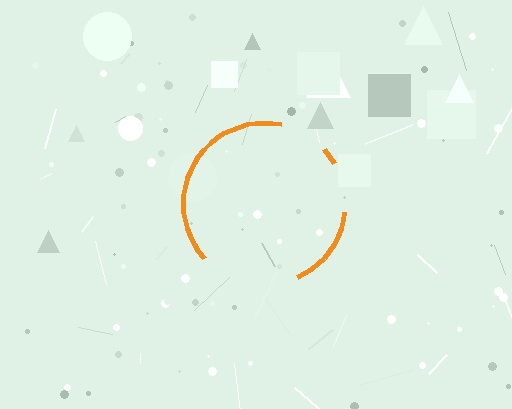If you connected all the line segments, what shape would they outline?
They would outline a circle.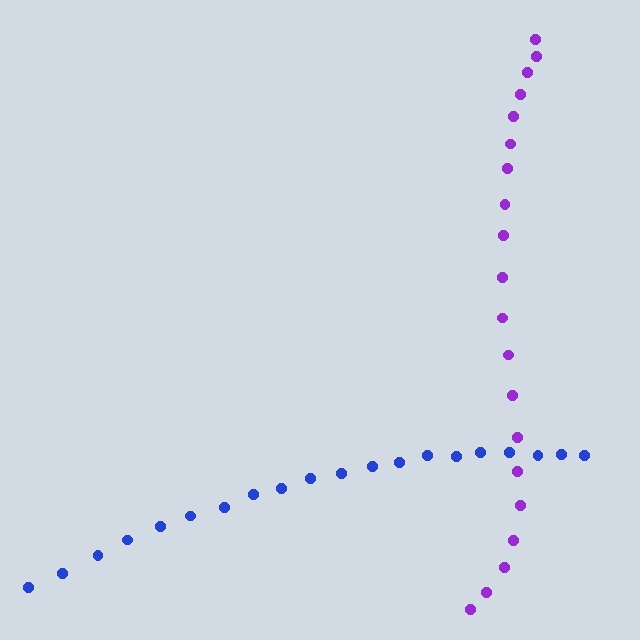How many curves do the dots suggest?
There are 2 distinct paths.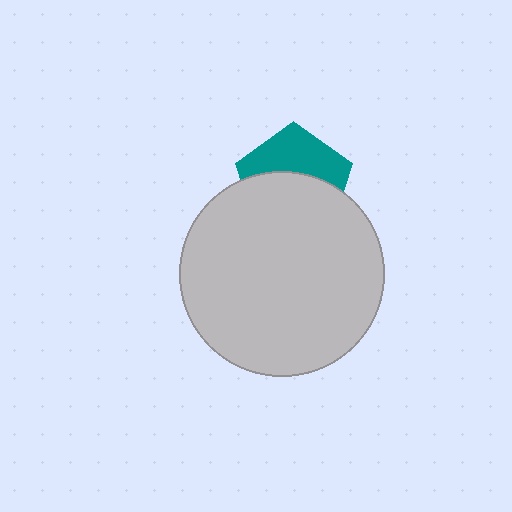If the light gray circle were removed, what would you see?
You would see the complete teal pentagon.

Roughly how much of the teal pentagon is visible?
A small part of it is visible (roughly 43%).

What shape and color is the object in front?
The object in front is a light gray circle.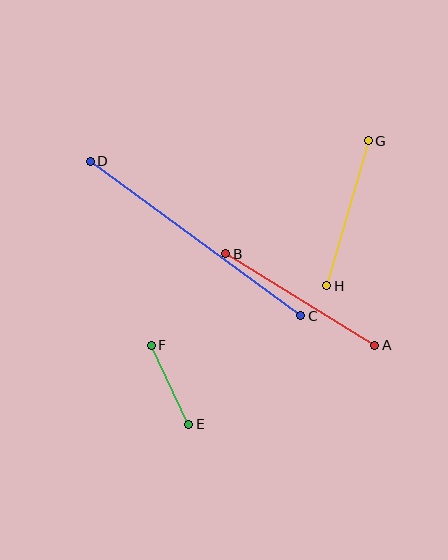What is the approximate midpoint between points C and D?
The midpoint is at approximately (196, 239) pixels.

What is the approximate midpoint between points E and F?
The midpoint is at approximately (170, 385) pixels.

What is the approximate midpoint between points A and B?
The midpoint is at approximately (300, 299) pixels.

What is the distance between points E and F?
The distance is approximately 88 pixels.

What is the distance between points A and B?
The distance is approximately 175 pixels.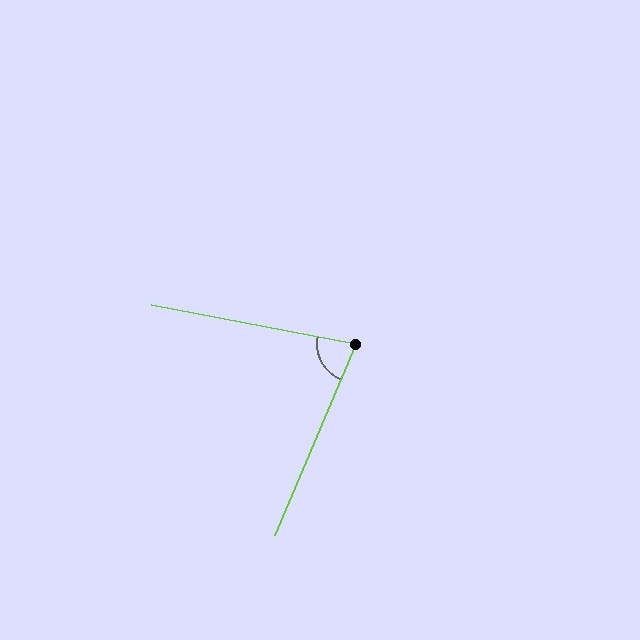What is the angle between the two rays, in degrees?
Approximately 78 degrees.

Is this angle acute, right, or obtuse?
It is acute.